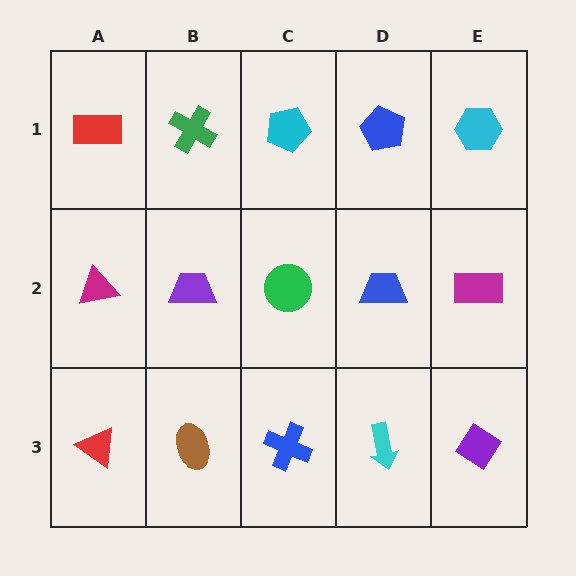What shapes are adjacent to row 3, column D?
A blue trapezoid (row 2, column D), a blue cross (row 3, column C), a purple diamond (row 3, column E).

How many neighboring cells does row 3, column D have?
3.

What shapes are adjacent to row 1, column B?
A purple trapezoid (row 2, column B), a red rectangle (row 1, column A), a cyan pentagon (row 1, column C).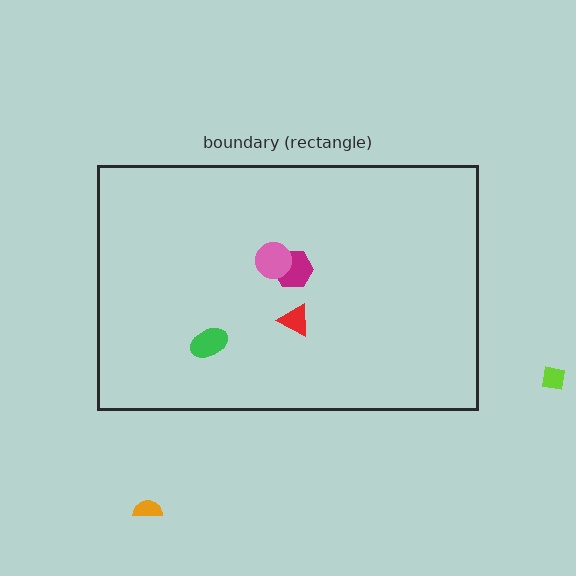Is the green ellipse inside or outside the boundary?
Inside.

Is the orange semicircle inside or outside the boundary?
Outside.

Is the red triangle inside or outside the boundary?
Inside.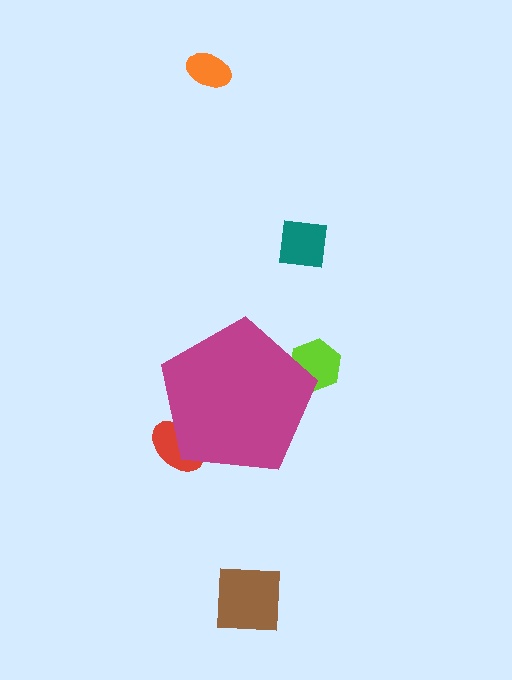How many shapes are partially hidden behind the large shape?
2 shapes are partially hidden.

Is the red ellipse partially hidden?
Yes, the red ellipse is partially hidden behind the magenta pentagon.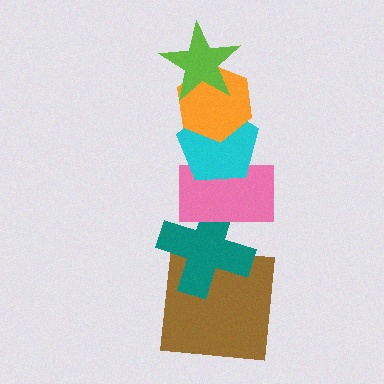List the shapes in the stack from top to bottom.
From top to bottom: the lime star, the orange hexagon, the cyan pentagon, the pink rectangle, the teal cross, the brown square.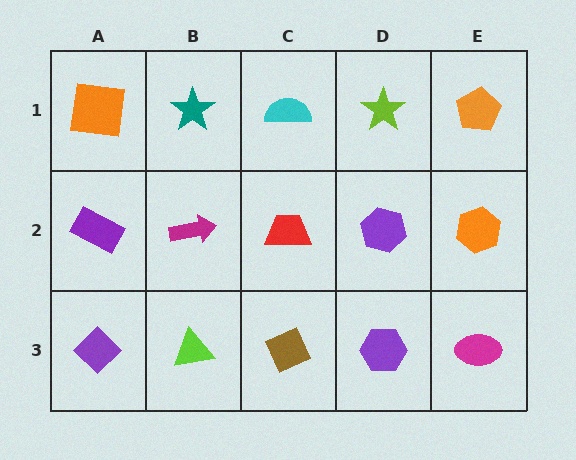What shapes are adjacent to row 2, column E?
An orange pentagon (row 1, column E), a magenta ellipse (row 3, column E), a purple hexagon (row 2, column D).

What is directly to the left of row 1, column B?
An orange square.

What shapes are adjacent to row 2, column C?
A cyan semicircle (row 1, column C), a brown diamond (row 3, column C), a magenta arrow (row 2, column B), a purple hexagon (row 2, column D).